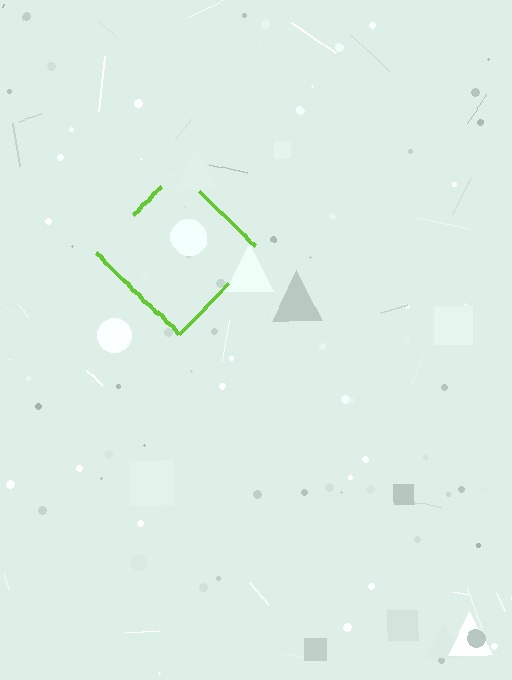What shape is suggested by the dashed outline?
The dashed outline suggests a diamond.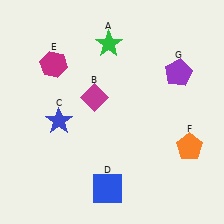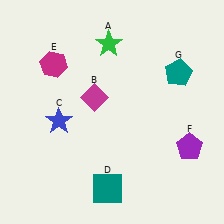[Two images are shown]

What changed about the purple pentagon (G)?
In Image 1, G is purple. In Image 2, it changed to teal.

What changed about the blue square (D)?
In Image 1, D is blue. In Image 2, it changed to teal.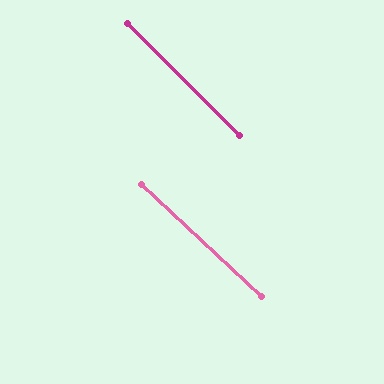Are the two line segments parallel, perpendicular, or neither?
Parallel — their directions differ by only 1.8°.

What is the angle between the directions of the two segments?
Approximately 2 degrees.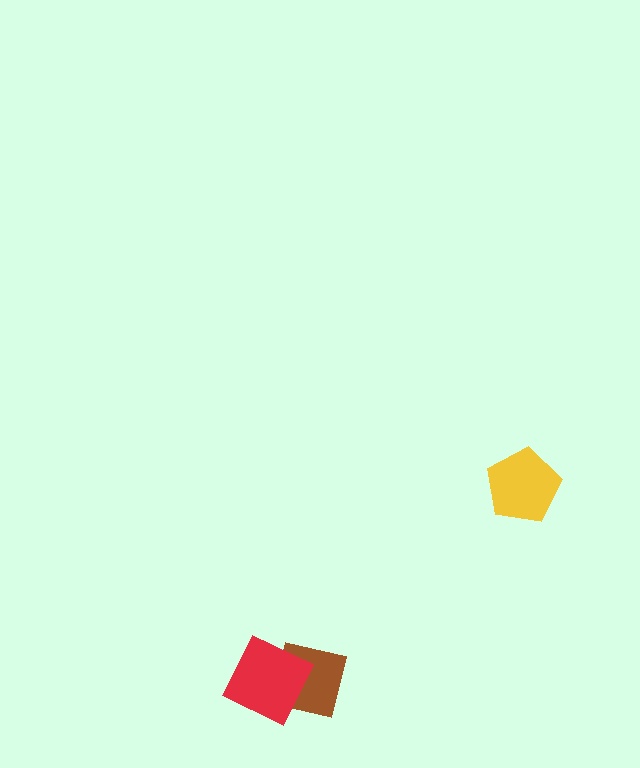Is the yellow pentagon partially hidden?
No, no other shape covers it.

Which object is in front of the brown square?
The red diamond is in front of the brown square.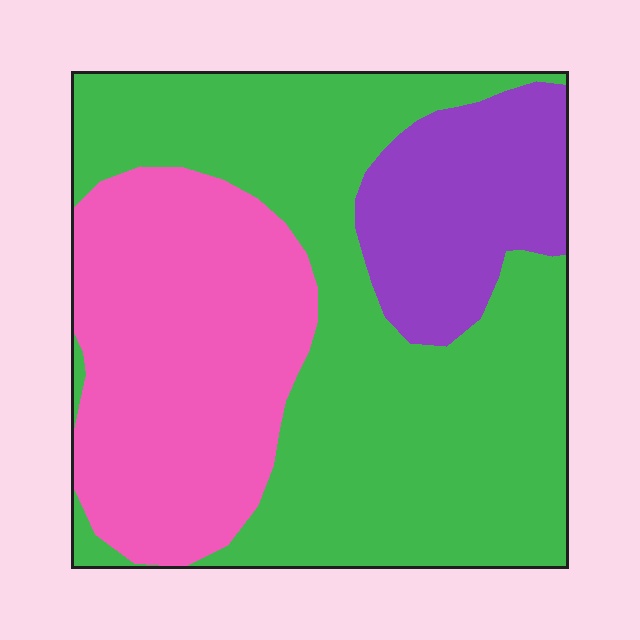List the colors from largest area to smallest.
From largest to smallest: green, pink, purple.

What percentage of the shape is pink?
Pink takes up between a quarter and a half of the shape.